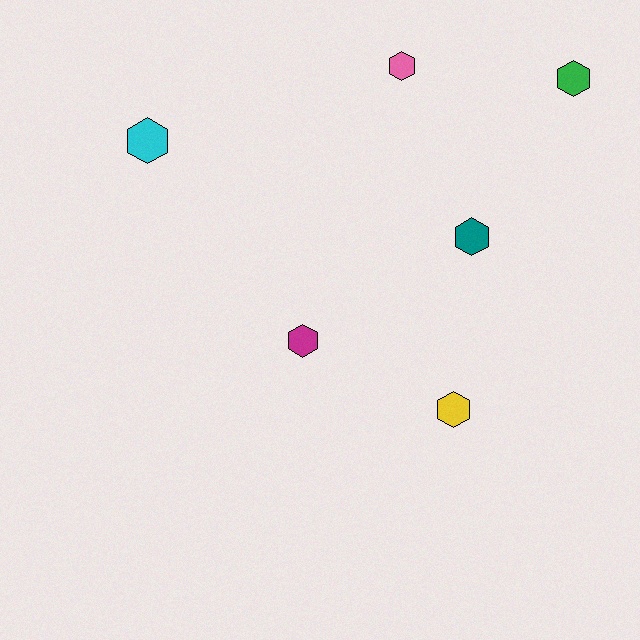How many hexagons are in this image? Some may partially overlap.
There are 6 hexagons.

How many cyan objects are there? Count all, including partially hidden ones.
There is 1 cyan object.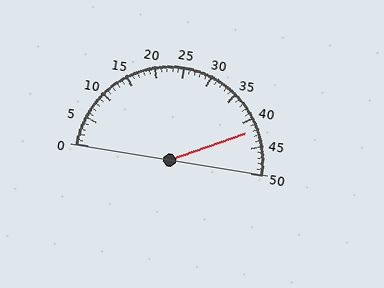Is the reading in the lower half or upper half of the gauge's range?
The reading is in the upper half of the range (0 to 50).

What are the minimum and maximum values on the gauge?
The gauge ranges from 0 to 50.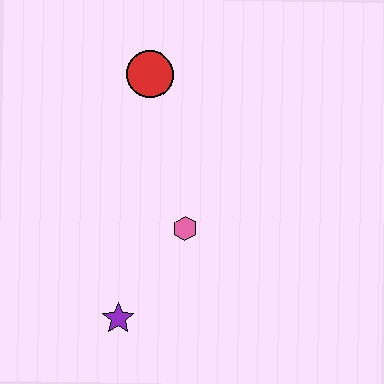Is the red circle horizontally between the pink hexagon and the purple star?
Yes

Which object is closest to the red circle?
The pink hexagon is closest to the red circle.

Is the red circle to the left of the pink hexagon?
Yes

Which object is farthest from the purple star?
The red circle is farthest from the purple star.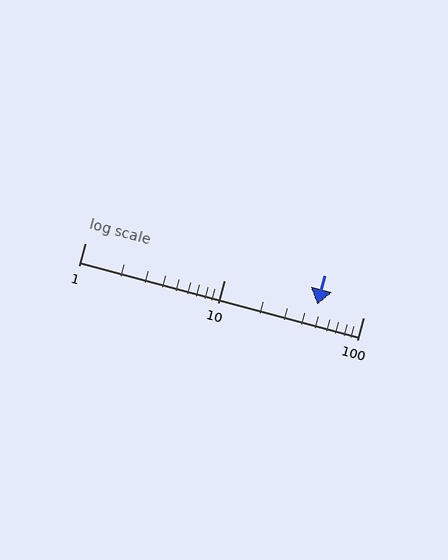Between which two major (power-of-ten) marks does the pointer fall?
The pointer is between 10 and 100.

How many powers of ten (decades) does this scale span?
The scale spans 2 decades, from 1 to 100.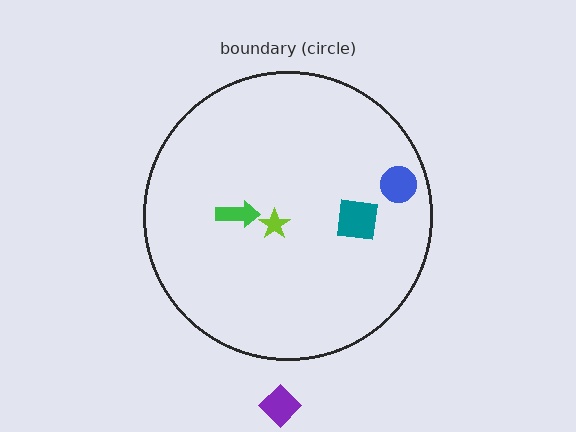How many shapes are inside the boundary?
4 inside, 1 outside.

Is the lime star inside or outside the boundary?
Inside.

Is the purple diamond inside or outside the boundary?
Outside.